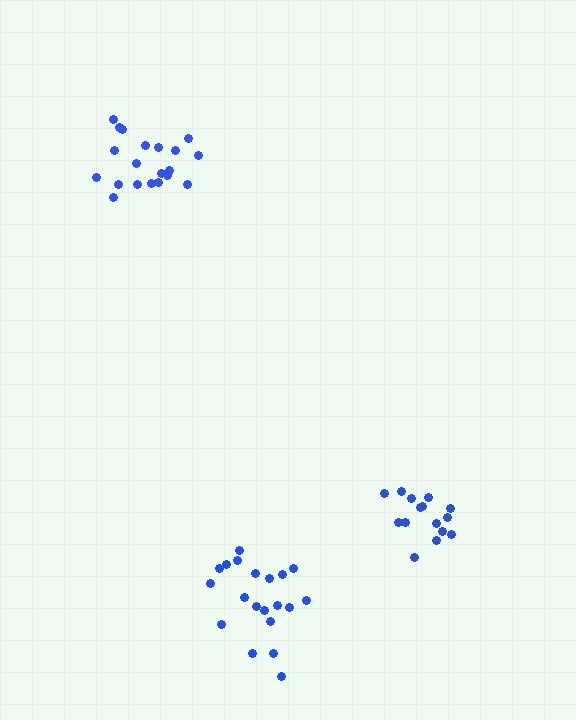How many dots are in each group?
Group 1: 20 dots, Group 2: 15 dots, Group 3: 20 dots (55 total).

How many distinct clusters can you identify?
There are 3 distinct clusters.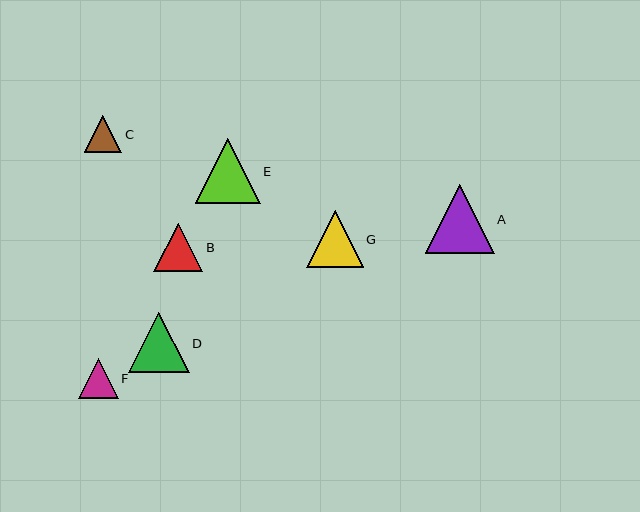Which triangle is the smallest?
Triangle C is the smallest with a size of approximately 37 pixels.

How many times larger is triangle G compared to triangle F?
Triangle G is approximately 1.4 times the size of triangle F.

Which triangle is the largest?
Triangle A is the largest with a size of approximately 69 pixels.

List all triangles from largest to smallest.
From largest to smallest: A, E, D, G, B, F, C.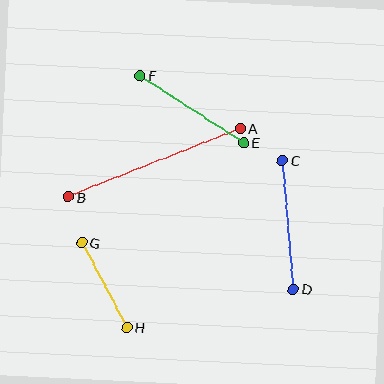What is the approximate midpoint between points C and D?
The midpoint is at approximately (288, 225) pixels.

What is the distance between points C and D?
The distance is approximately 129 pixels.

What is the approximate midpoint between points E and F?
The midpoint is at approximately (192, 109) pixels.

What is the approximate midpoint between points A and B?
The midpoint is at approximately (154, 163) pixels.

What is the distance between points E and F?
The distance is approximately 123 pixels.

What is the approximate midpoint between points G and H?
The midpoint is at approximately (104, 285) pixels.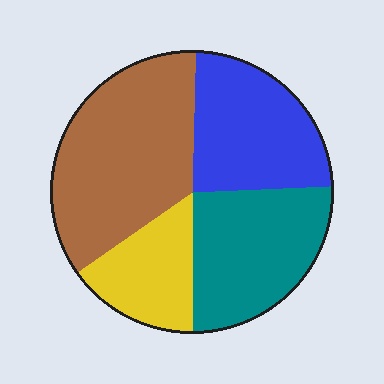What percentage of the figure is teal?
Teal takes up about one quarter (1/4) of the figure.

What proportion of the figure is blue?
Blue takes up between a sixth and a third of the figure.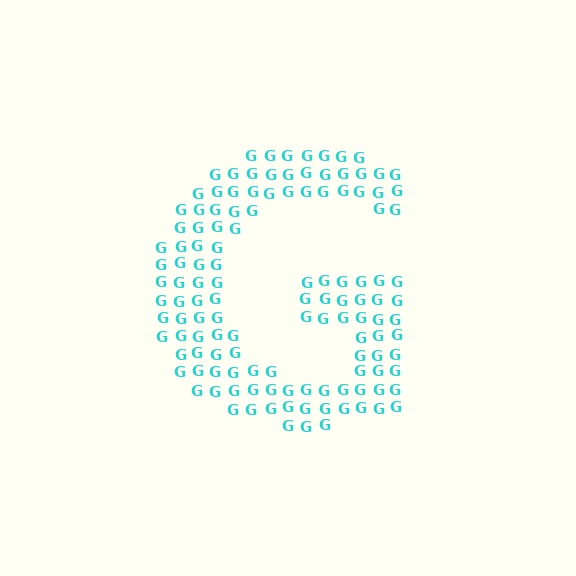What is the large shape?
The large shape is the letter G.